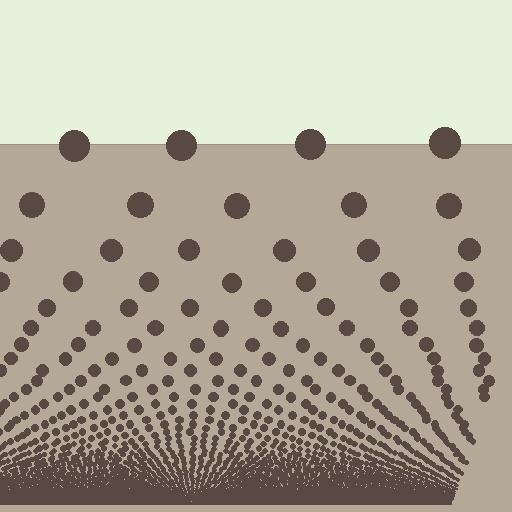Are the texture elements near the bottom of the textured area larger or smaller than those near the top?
Smaller. The gradient is inverted — elements near the bottom are smaller and denser.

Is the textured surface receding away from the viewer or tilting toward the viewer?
The surface appears to tilt toward the viewer. Texture elements get larger and sparser toward the top.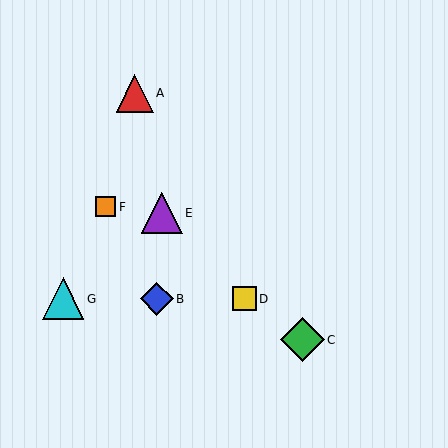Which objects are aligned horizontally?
Objects B, D, G are aligned horizontally.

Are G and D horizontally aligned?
Yes, both are at y≈299.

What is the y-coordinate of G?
Object G is at y≈299.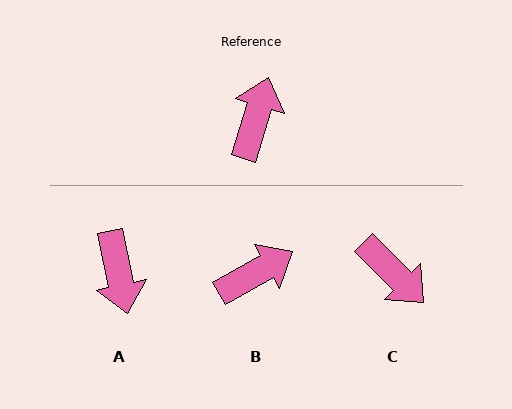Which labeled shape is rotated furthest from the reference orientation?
A, about 151 degrees away.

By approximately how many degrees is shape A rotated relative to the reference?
Approximately 151 degrees clockwise.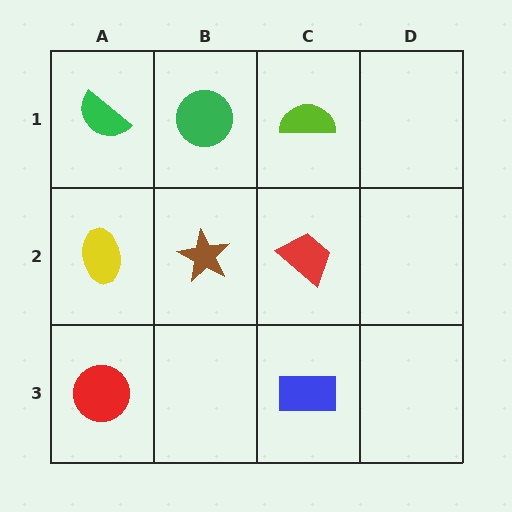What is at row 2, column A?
A yellow ellipse.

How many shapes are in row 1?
3 shapes.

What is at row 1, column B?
A green circle.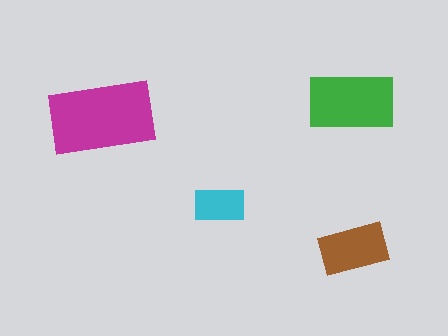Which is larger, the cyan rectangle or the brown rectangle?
The brown one.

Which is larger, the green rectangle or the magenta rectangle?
The magenta one.